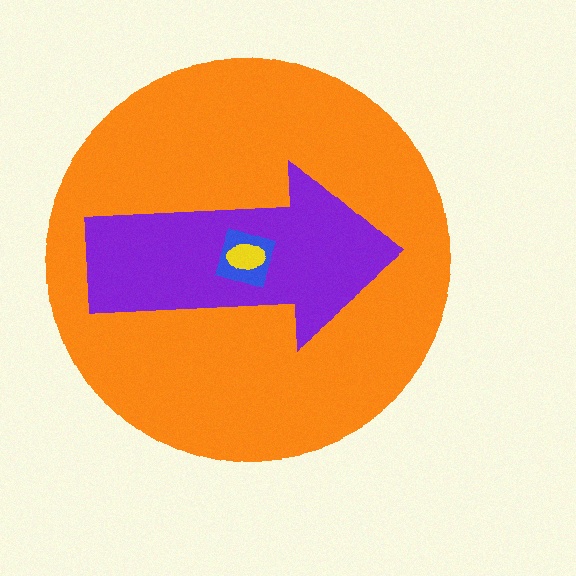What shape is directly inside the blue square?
The yellow ellipse.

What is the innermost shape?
The yellow ellipse.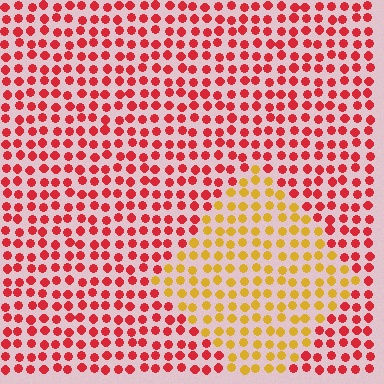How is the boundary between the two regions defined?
The boundary is defined purely by a slight shift in hue (about 51 degrees). Spacing, size, and orientation are identical on both sides.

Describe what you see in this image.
The image is filled with small red elements in a uniform arrangement. A diamond-shaped region is visible where the elements are tinted to a slightly different hue, forming a subtle color boundary.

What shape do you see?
I see a diamond.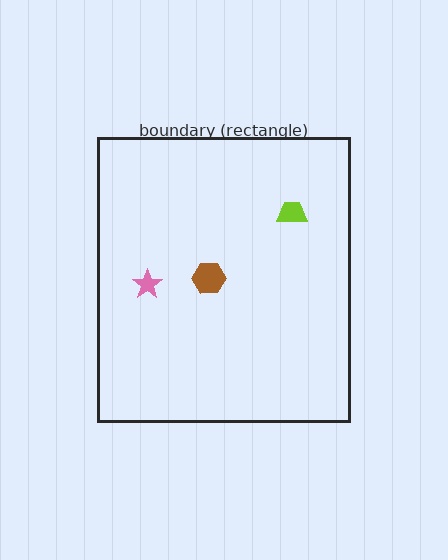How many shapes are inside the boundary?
3 inside, 0 outside.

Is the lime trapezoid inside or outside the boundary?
Inside.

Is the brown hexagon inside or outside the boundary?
Inside.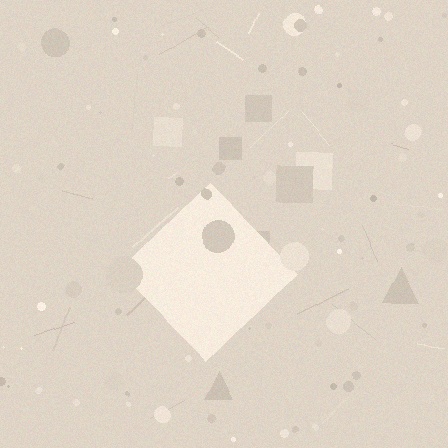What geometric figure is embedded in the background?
A diamond is embedded in the background.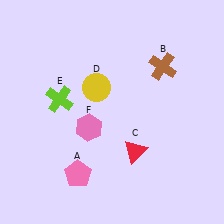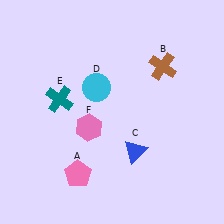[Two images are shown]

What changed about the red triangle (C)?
In Image 1, C is red. In Image 2, it changed to blue.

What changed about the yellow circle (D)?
In Image 1, D is yellow. In Image 2, it changed to cyan.